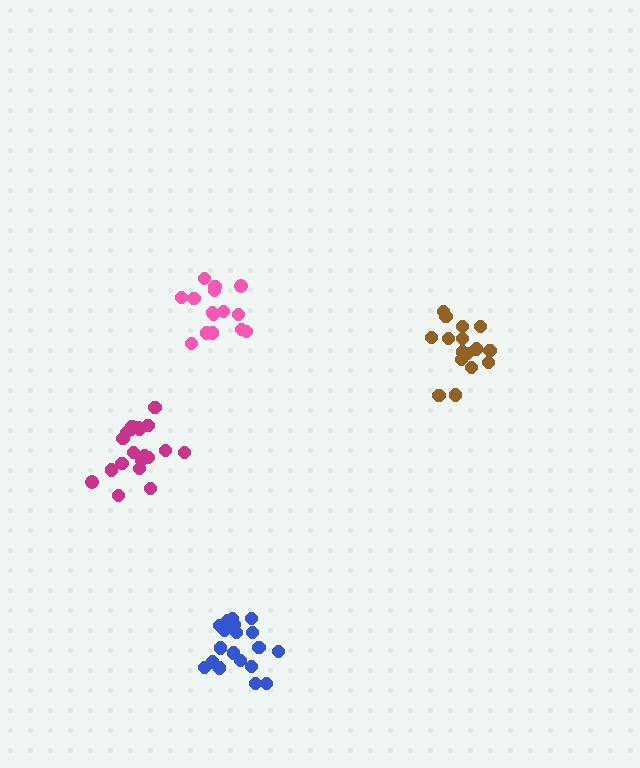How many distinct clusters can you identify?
There are 4 distinct clusters.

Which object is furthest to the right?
The brown cluster is rightmost.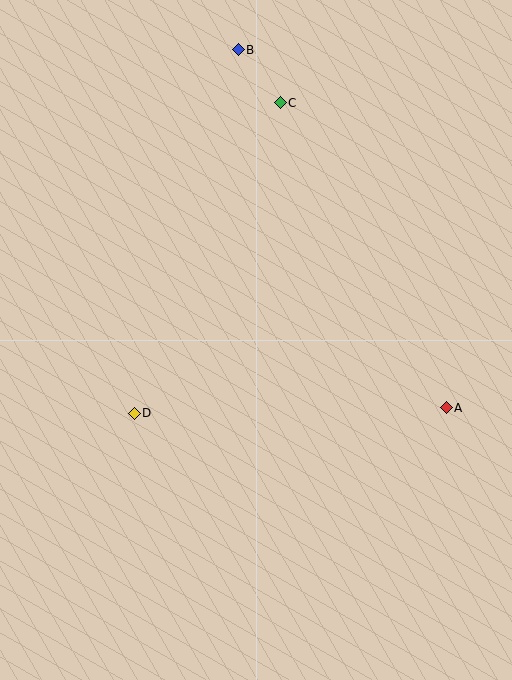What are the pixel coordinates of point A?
Point A is at (446, 408).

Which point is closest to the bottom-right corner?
Point A is closest to the bottom-right corner.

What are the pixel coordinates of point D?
Point D is at (134, 413).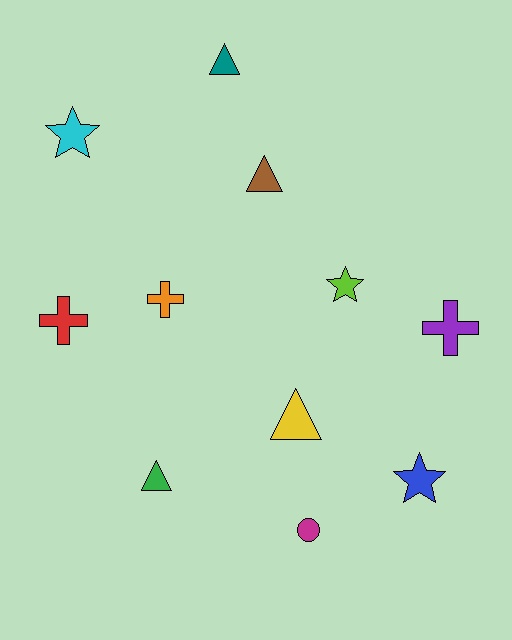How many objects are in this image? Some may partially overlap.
There are 11 objects.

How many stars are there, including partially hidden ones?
There are 3 stars.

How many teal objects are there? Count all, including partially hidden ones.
There is 1 teal object.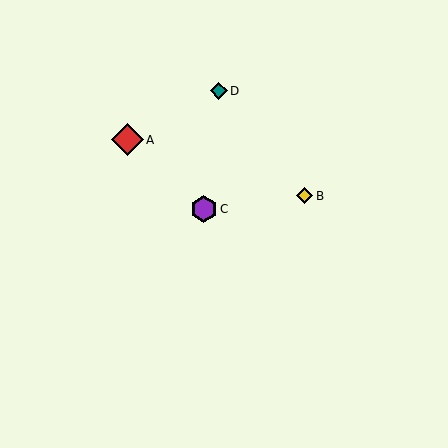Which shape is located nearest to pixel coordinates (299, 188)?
The yellow diamond (labeled B) at (305, 196) is nearest to that location.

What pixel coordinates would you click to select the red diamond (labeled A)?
Click at (128, 140) to select the red diamond A.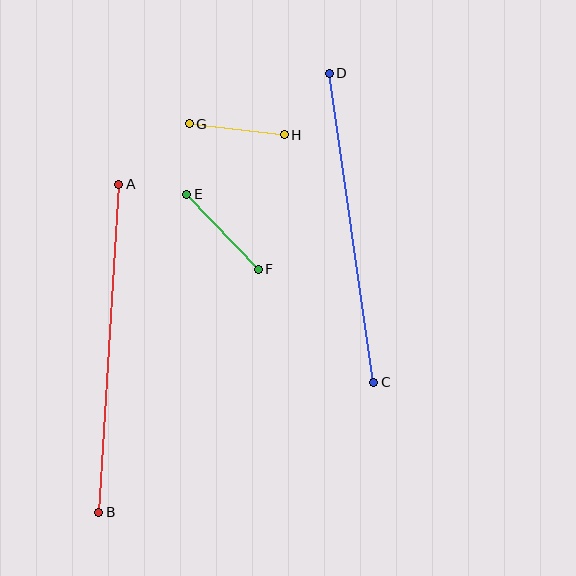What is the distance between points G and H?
The distance is approximately 96 pixels.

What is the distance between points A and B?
The distance is approximately 329 pixels.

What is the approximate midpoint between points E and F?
The midpoint is at approximately (222, 232) pixels.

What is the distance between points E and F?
The distance is approximately 104 pixels.